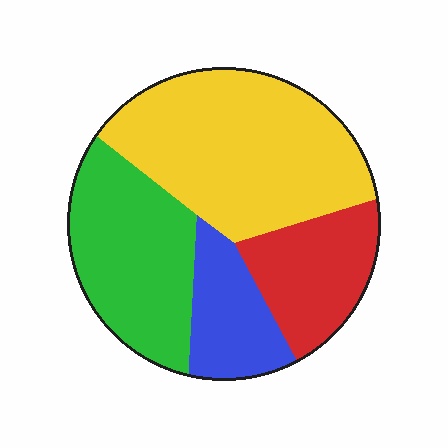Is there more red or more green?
Green.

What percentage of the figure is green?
Green covers roughly 25% of the figure.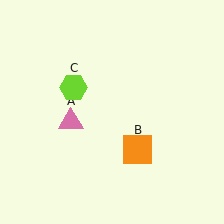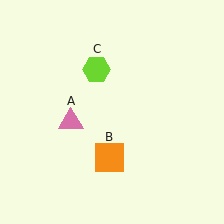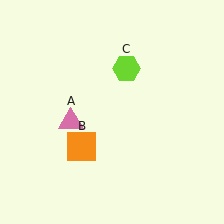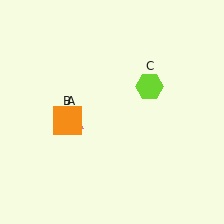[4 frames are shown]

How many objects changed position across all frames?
2 objects changed position: orange square (object B), lime hexagon (object C).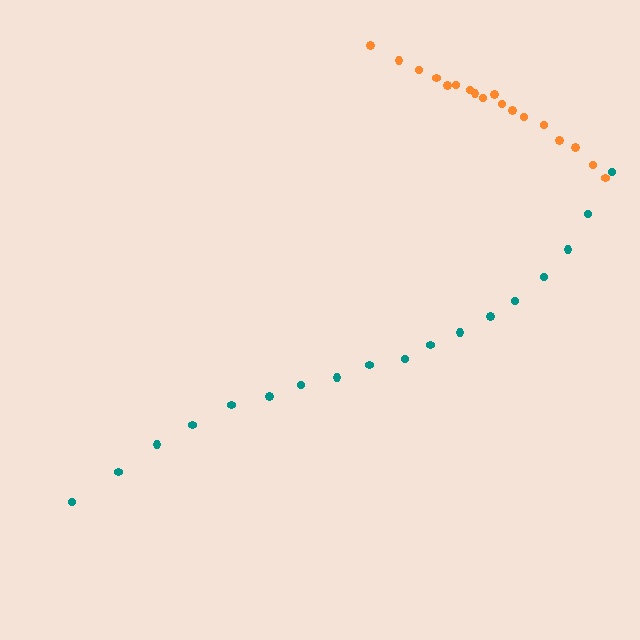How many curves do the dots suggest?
There are 2 distinct paths.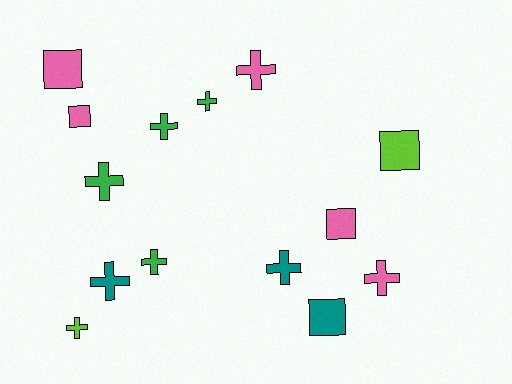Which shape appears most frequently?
Cross, with 9 objects.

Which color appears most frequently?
Pink, with 5 objects.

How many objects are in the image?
There are 14 objects.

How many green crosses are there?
There are 4 green crosses.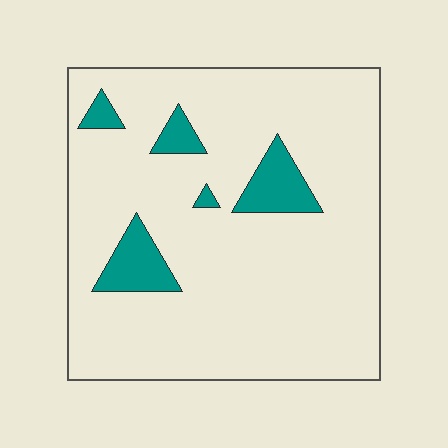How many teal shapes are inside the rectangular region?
5.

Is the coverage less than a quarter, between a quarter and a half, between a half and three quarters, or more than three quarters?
Less than a quarter.